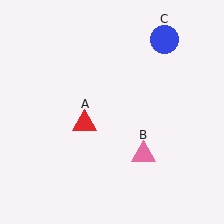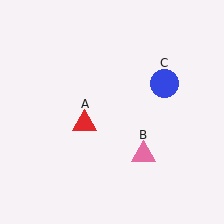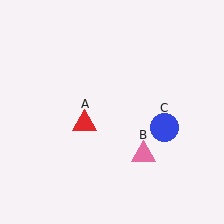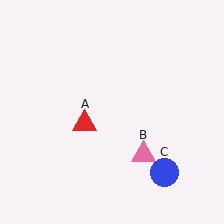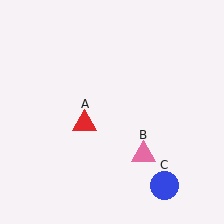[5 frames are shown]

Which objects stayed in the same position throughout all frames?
Red triangle (object A) and pink triangle (object B) remained stationary.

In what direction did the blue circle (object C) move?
The blue circle (object C) moved down.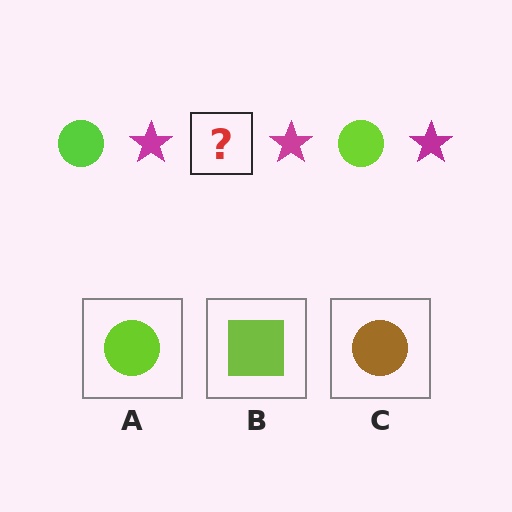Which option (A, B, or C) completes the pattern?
A.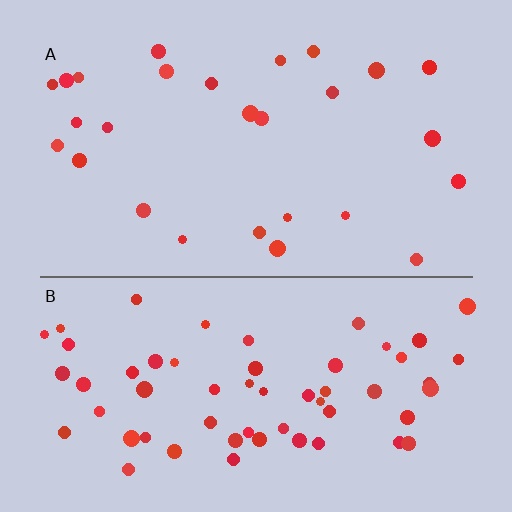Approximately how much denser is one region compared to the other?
Approximately 2.2× — region B over region A.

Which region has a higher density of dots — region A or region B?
B (the bottom).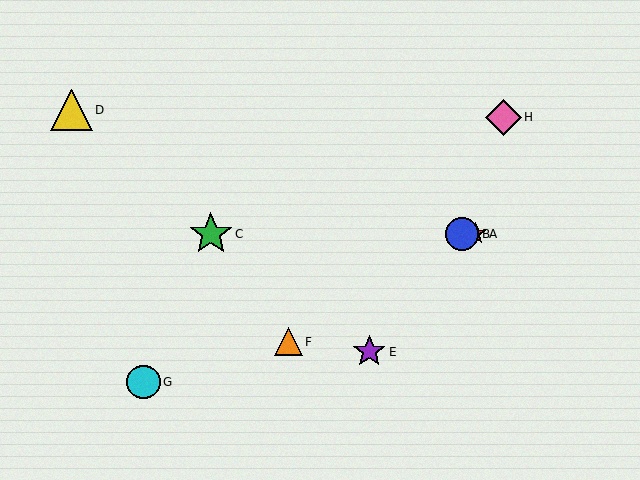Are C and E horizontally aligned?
No, C is at y≈234 and E is at y≈352.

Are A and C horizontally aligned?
Yes, both are at y≈234.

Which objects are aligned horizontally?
Objects A, B, C are aligned horizontally.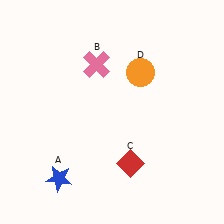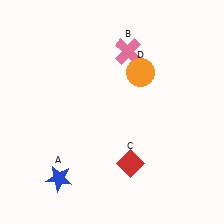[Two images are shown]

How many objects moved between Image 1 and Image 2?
1 object moved between the two images.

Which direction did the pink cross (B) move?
The pink cross (B) moved right.